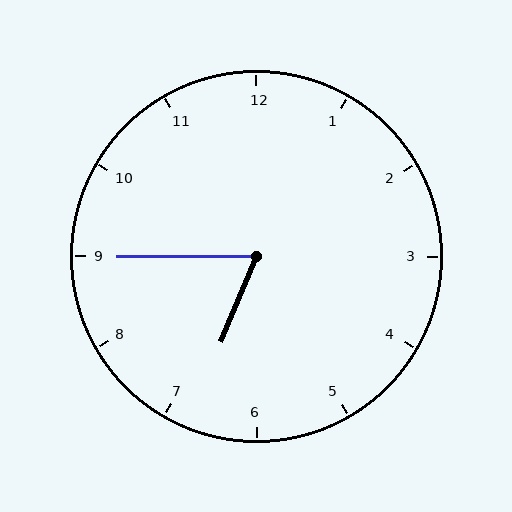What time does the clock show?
6:45.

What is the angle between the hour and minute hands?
Approximately 68 degrees.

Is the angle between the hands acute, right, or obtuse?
It is acute.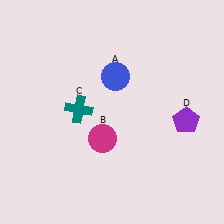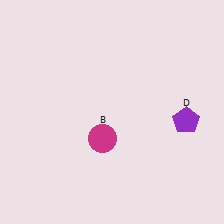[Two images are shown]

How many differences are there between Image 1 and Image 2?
There are 2 differences between the two images.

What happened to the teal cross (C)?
The teal cross (C) was removed in Image 2. It was in the top-left area of Image 1.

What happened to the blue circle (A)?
The blue circle (A) was removed in Image 2. It was in the top-right area of Image 1.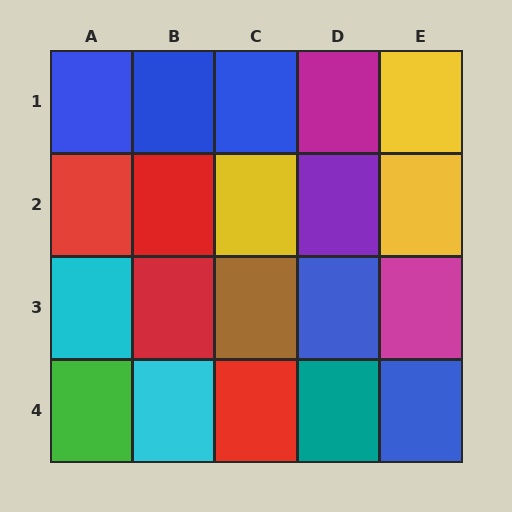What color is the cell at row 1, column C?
Blue.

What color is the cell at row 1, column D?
Magenta.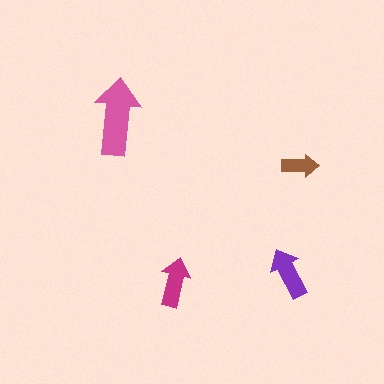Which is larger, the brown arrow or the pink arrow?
The pink one.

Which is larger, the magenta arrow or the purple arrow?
The purple one.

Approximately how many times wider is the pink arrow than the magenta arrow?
About 1.5 times wider.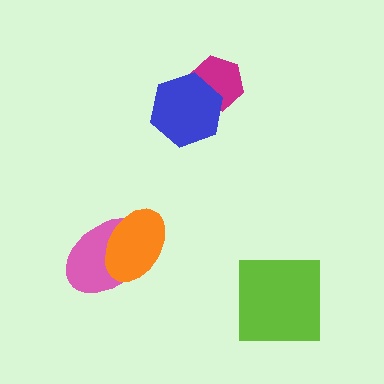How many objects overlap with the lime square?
0 objects overlap with the lime square.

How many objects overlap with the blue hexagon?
1 object overlaps with the blue hexagon.